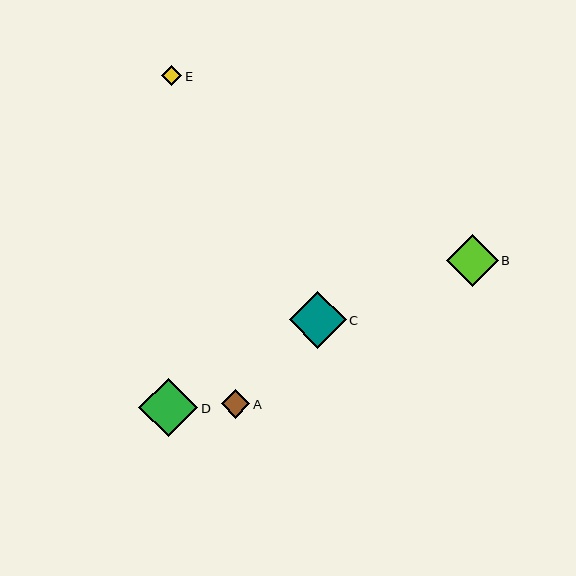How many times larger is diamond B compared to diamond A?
Diamond B is approximately 1.8 times the size of diamond A.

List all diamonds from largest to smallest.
From largest to smallest: D, C, B, A, E.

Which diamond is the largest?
Diamond D is the largest with a size of approximately 59 pixels.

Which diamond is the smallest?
Diamond E is the smallest with a size of approximately 20 pixels.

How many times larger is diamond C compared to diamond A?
Diamond C is approximately 2.0 times the size of diamond A.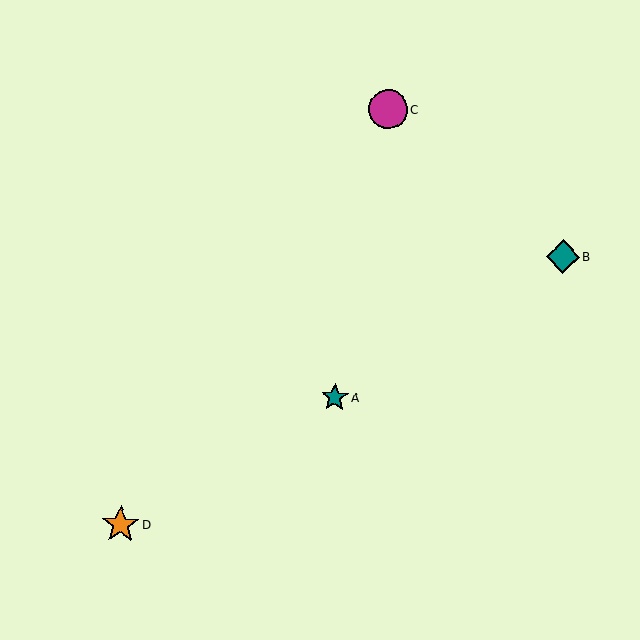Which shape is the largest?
The magenta circle (labeled C) is the largest.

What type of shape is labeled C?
Shape C is a magenta circle.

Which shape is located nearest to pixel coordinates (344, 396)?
The teal star (labeled A) at (335, 397) is nearest to that location.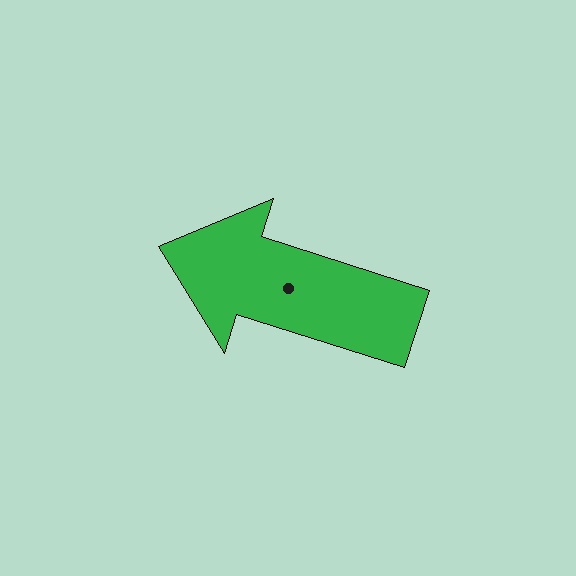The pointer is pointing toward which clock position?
Roughly 10 o'clock.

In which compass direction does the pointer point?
West.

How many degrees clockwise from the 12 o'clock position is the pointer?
Approximately 288 degrees.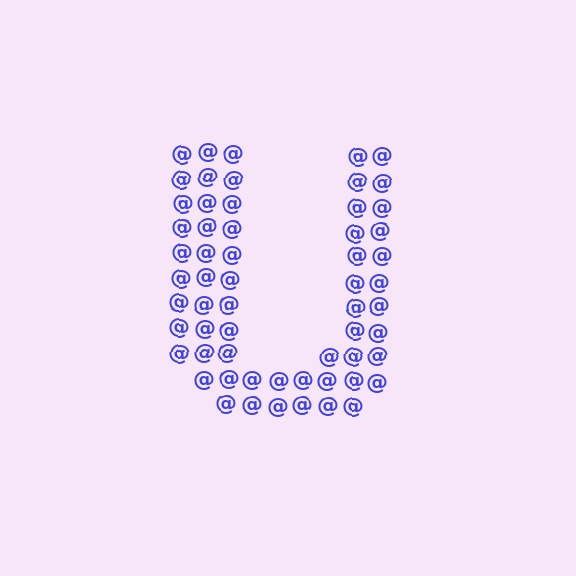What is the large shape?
The large shape is the letter U.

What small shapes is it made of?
It is made of small at signs.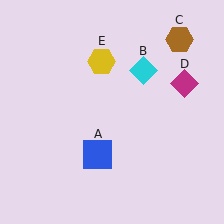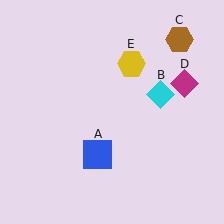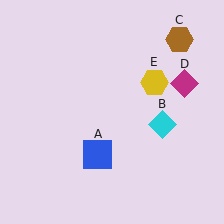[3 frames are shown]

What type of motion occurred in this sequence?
The cyan diamond (object B), yellow hexagon (object E) rotated clockwise around the center of the scene.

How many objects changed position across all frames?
2 objects changed position: cyan diamond (object B), yellow hexagon (object E).